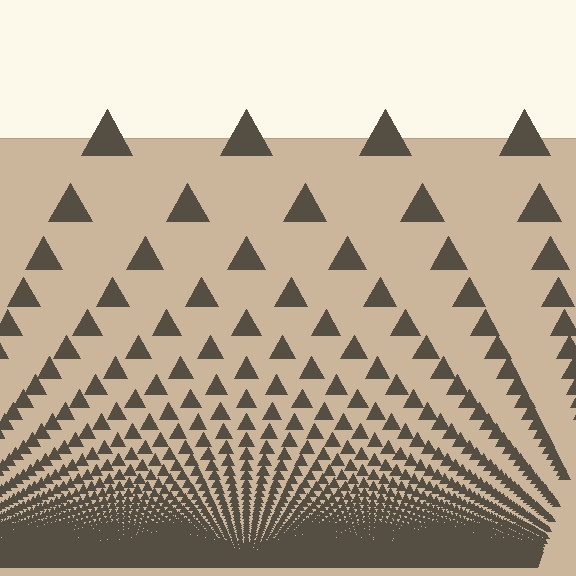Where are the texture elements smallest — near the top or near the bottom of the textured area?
Near the bottom.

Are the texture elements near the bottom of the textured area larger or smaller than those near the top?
Smaller. The gradient is inverted — elements near the bottom are smaller and denser.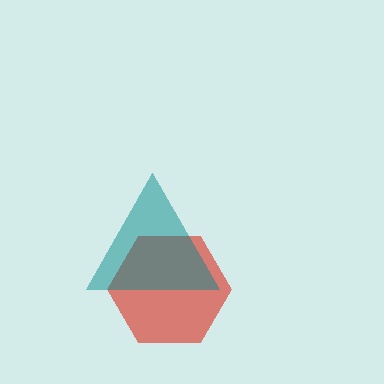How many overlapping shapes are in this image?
There are 2 overlapping shapes in the image.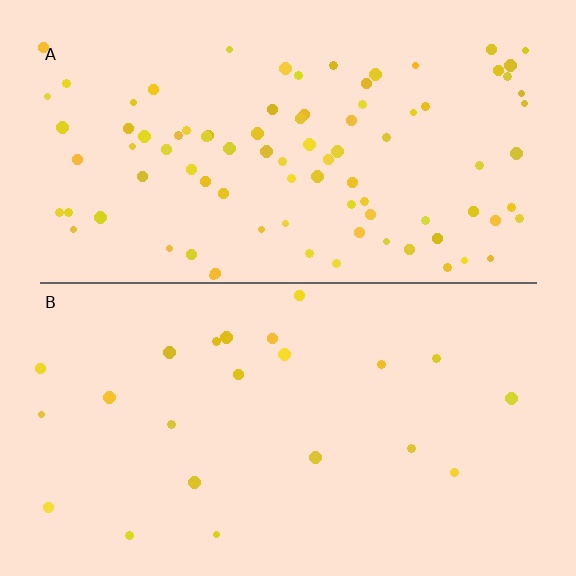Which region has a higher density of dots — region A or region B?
A (the top).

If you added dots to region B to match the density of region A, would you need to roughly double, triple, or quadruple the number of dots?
Approximately quadruple.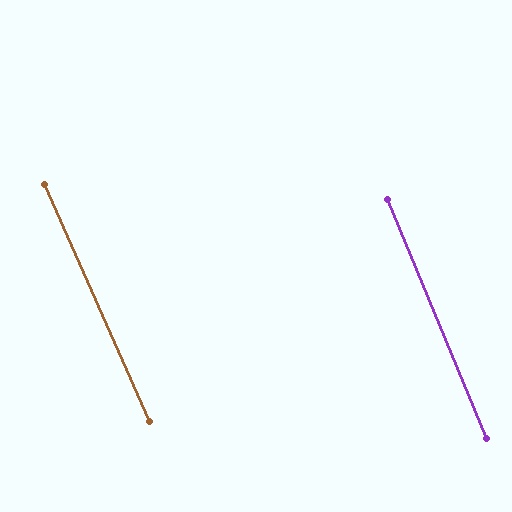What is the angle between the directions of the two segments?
Approximately 1 degree.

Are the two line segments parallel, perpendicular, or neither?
Parallel — their directions differ by only 1.2°.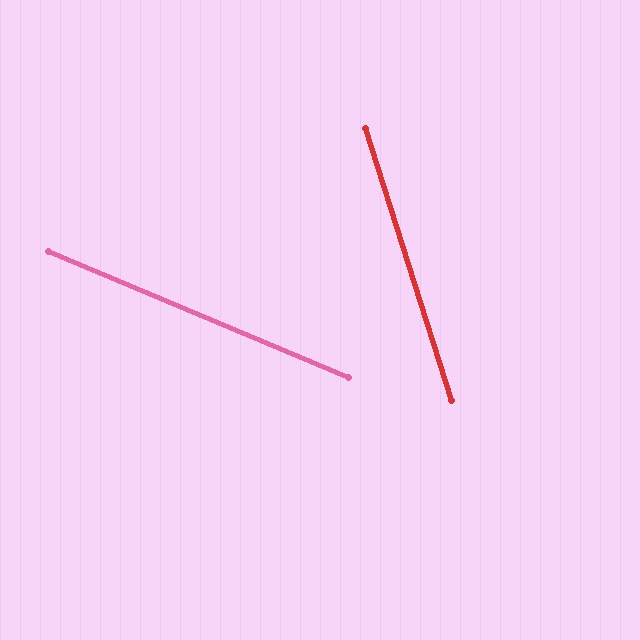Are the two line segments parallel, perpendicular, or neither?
Neither parallel nor perpendicular — they differ by about 50°.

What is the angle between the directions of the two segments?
Approximately 50 degrees.